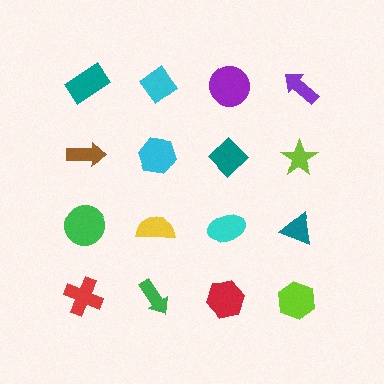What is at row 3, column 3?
A cyan ellipse.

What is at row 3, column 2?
A yellow semicircle.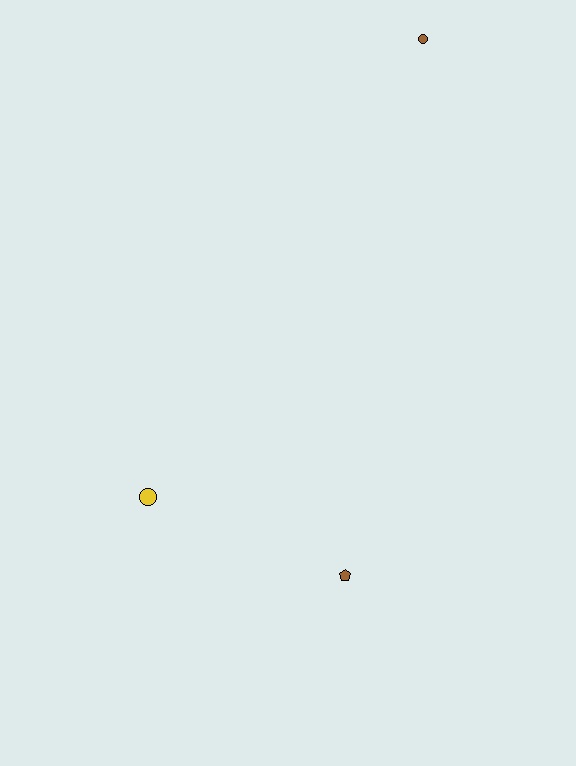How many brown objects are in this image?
There are 2 brown objects.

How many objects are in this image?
There are 3 objects.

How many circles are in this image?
There are 2 circles.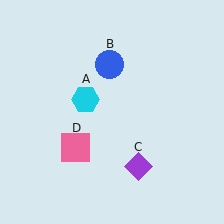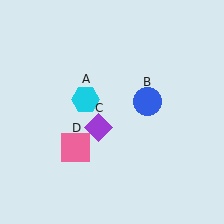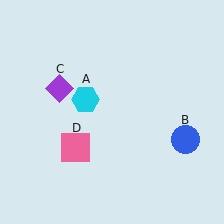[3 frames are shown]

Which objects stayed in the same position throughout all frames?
Cyan hexagon (object A) and pink square (object D) remained stationary.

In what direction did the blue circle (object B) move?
The blue circle (object B) moved down and to the right.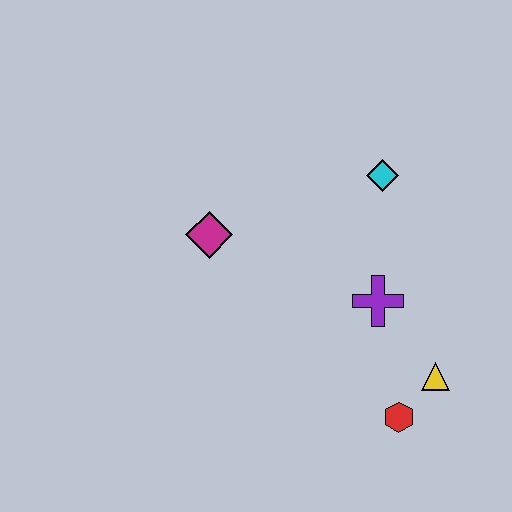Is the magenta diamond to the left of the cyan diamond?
Yes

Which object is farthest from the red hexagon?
The magenta diamond is farthest from the red hexagon.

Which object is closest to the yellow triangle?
The red hexagon is closest to the yellow triangle.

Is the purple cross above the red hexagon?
Yes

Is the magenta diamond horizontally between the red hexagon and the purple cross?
No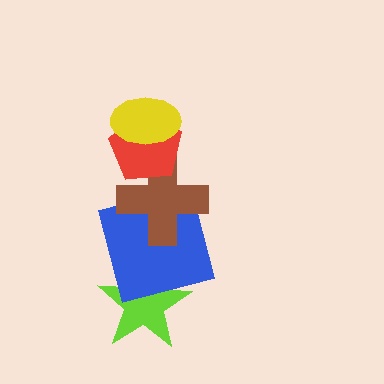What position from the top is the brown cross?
The brown cross is 3rd from the top.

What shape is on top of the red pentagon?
The yellow ellipse is on top of the red pentagon.